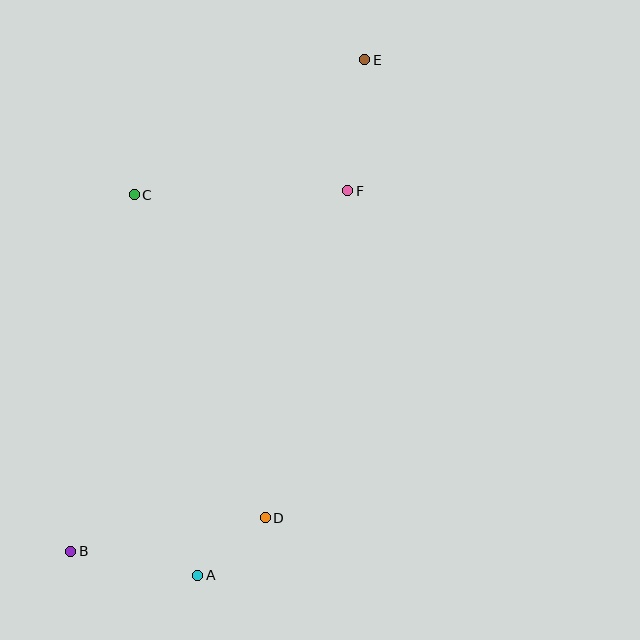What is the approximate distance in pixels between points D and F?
The distance between D and F is approximately 337 pixels.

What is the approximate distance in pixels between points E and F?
The distance between E and F is approximately 132 pixels.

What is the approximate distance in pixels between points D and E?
The distance between D and E is approximately 468 pixels.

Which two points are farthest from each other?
Points B and E are farthest from each other.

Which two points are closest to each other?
Points A and D are closest to each other.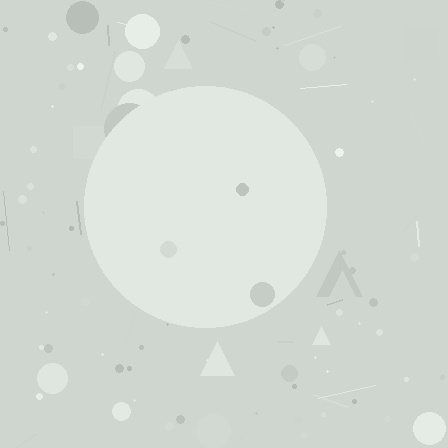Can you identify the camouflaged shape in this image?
The camouflaged shape is a circle.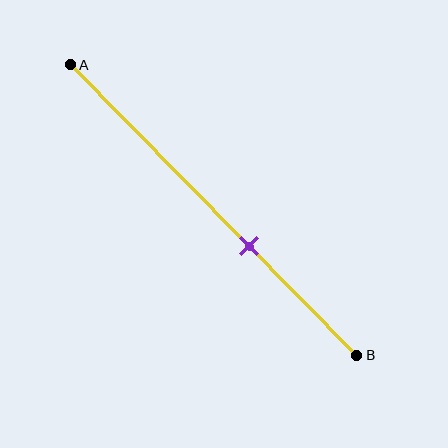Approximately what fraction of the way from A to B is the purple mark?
The purple mark is approximately 60% of the way from A to B.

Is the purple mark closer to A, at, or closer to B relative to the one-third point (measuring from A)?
The purple mark is closer to point B than the one-third point of segment AB.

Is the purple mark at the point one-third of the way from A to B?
No, the mark is at about 60% from A, not at the 33% one-third point.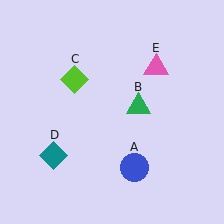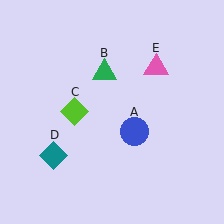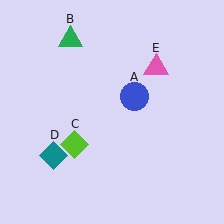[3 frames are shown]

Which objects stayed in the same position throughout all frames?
Teal diamond (object D) and pink triangle (object E) remained stationary.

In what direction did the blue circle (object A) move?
The blue circle (object A) moved up.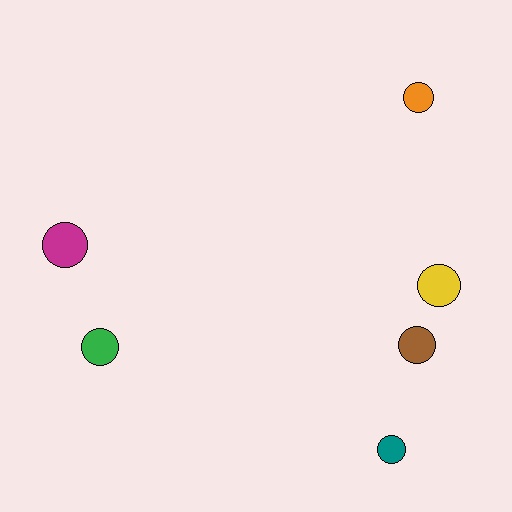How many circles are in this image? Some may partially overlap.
There are 6 circles.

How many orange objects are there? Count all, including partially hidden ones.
There is 1 orange object.